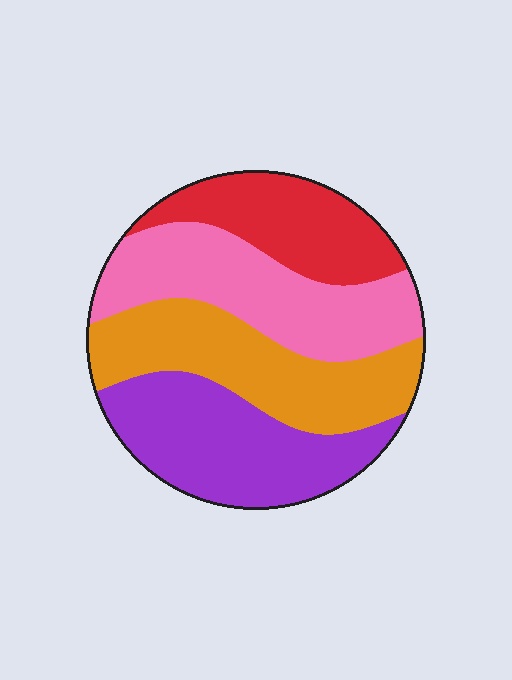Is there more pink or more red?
Pink.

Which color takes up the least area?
Red, at roughly 20%.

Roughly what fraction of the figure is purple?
Purple takes up between a sixth and a third of the figure.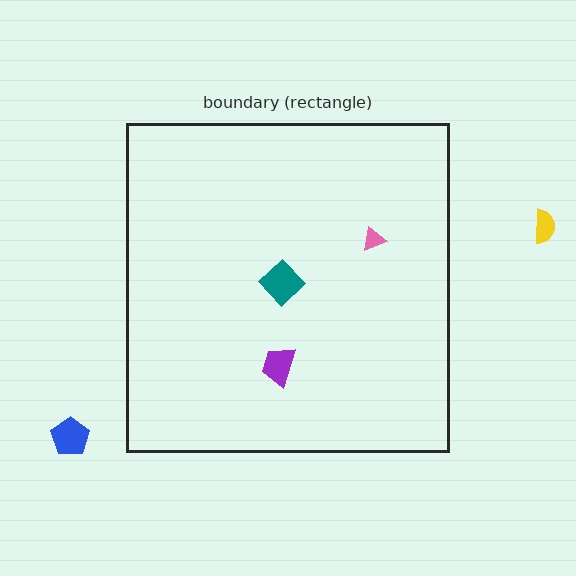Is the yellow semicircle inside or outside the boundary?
Outside.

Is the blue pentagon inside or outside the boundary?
Outside.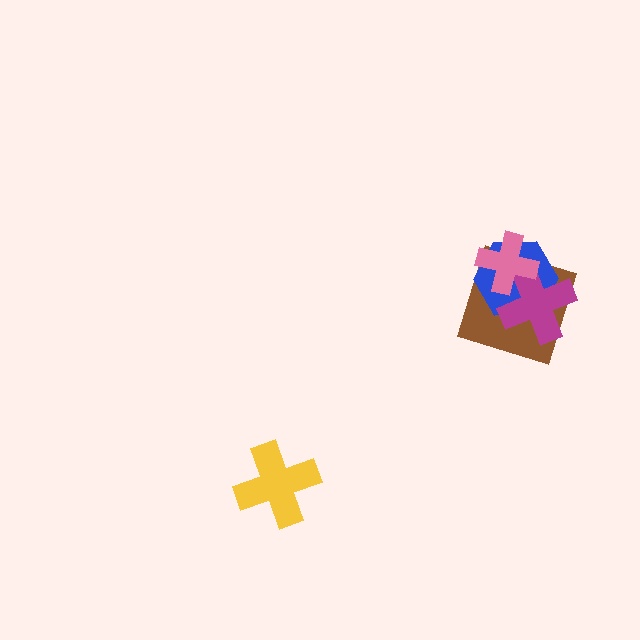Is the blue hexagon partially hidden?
Yes, it is partially covered by another shape.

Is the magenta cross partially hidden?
Yes, it is partially covered by another shape.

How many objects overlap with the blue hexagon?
3 objects overlap with the blue hexagon.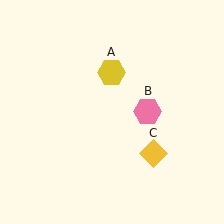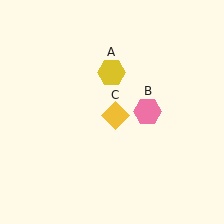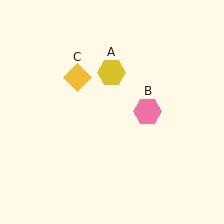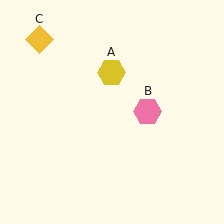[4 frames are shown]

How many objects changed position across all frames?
1 object changed position: yellow diamond (object C).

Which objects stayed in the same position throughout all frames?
Yellow hexagon (object A) and pink hexagon (object B) remained stationary.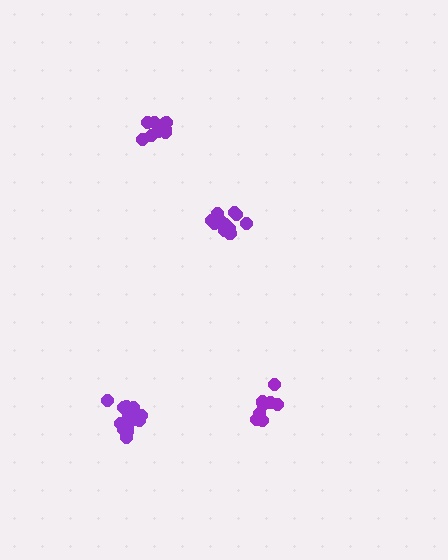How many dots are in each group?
Group 1: 13 dots, Group 2: 9 dots, Group 3: 13 dots, Group 4: 10 dots (45 total).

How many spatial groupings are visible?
There are 4 spatial groupings.